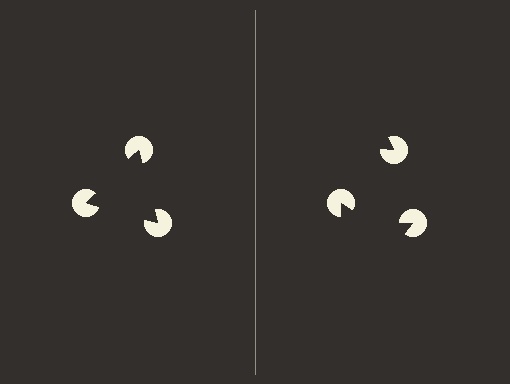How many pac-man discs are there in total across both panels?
6 — 3 on each side.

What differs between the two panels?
The pac-man discs are positioned identically on both sides; only the wedge orientations differ. On the left they align to a triangle; on the right they are misaligned.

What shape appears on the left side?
An illusory triangle.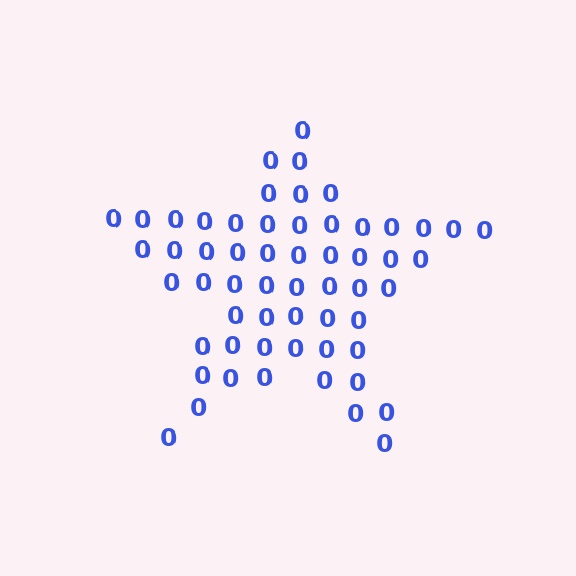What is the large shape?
The large shape is a star.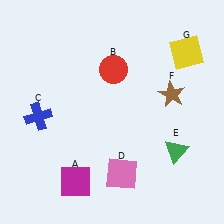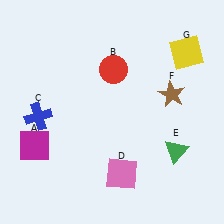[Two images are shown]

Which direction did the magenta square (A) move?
The magenta square (A) moved left.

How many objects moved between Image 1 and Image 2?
1 object moved between the two images.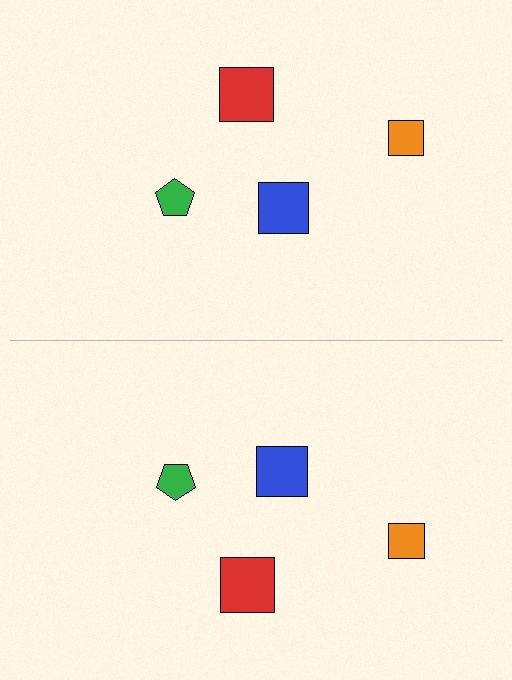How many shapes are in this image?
There are 8 shapes in this image.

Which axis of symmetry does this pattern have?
The pattern has a horizontal axis of symmetry running through the center of the image.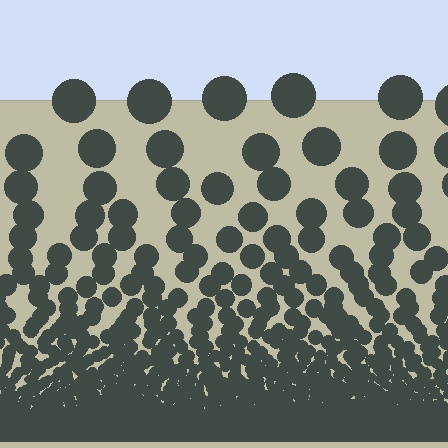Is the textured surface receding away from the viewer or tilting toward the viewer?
The surface appears to tilt toward the viewer. Texture elements get larger and sparser toward the top.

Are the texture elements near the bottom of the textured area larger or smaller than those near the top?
Smaller. The gradient is inverted — elements near the bottom are smaller and denser.